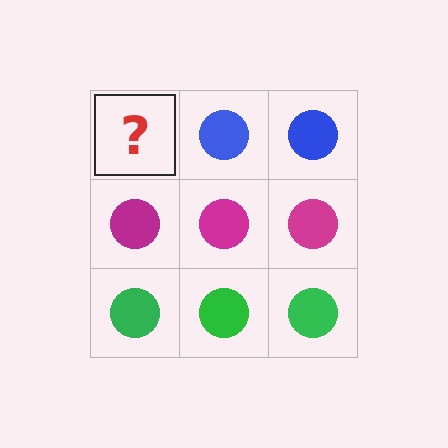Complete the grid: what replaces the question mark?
The question mark should be replaced with a blue circle.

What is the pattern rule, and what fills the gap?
The rule is that each row has a consistent color. The gap should be filled with a blue circle.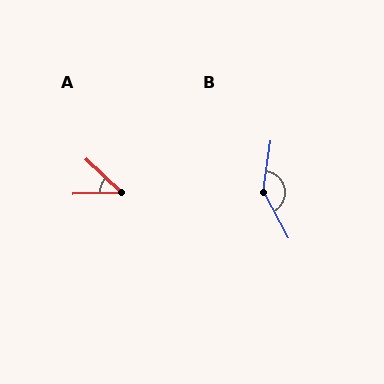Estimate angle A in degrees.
Approximately 46 degrees.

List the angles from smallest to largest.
A (46°), B (144°).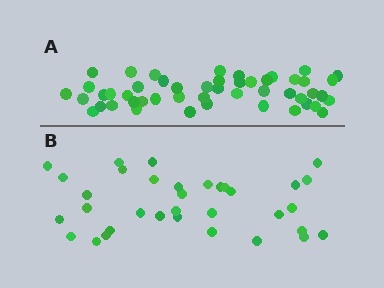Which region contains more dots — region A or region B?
Region A (the top region) has more dots.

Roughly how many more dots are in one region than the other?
Region A has approximately 15 more dots than region B.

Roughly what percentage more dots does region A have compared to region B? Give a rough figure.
About 45% more.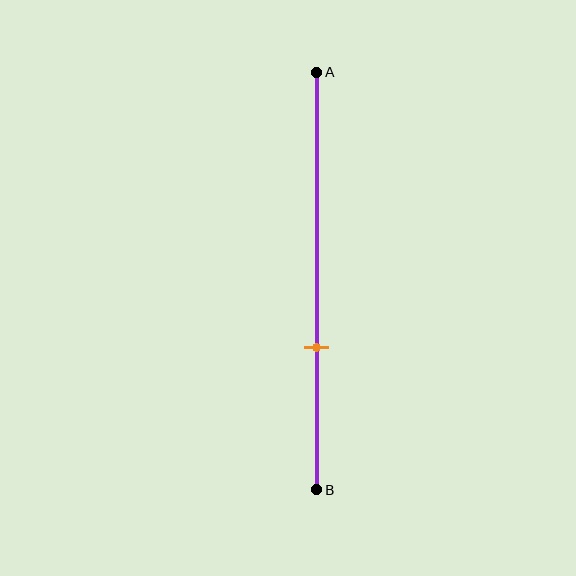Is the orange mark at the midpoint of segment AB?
No, the mark is at about 65% from A, not at the 50% midpoint.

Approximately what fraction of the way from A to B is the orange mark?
The orange mark is approximately 65% of the way from A to B.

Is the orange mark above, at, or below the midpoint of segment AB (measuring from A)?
The orange mark is below the midpoint of segment AB.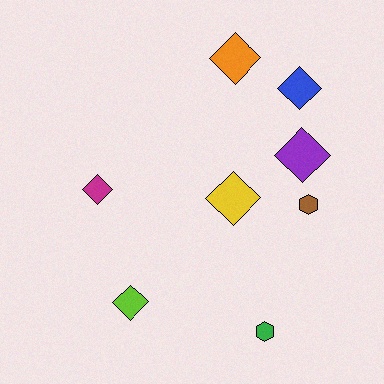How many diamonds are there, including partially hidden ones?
There are 6 diamonds.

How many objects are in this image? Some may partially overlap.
There are 8 objects.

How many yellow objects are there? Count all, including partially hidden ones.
There is 1 yellow object.